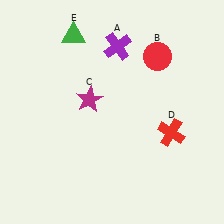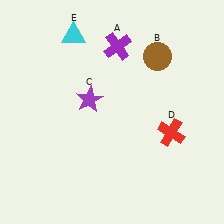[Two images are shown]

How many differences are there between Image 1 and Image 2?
There are 3 differences between the two images.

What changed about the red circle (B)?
In Image 1, B is red. In Image 2, it changed to brown.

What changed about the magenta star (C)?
In Image 1, C is magenta. In Image 2, it changed to purple.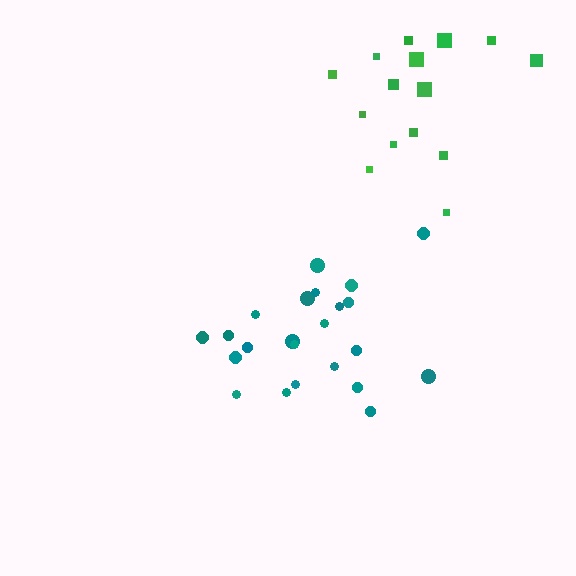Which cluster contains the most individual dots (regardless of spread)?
Teal (23).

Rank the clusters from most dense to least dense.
teal, green.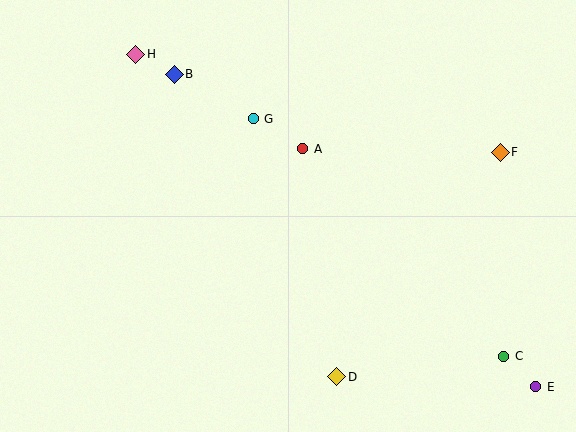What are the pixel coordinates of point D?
Point D is at (337, 377).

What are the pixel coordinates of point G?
Point G is at (253, 119).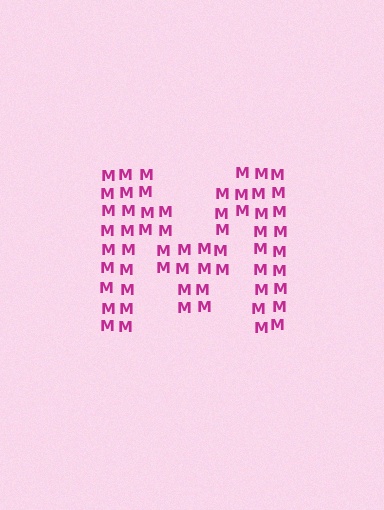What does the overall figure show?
The overall figure shows the letter M.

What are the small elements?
The small elements are letter M's.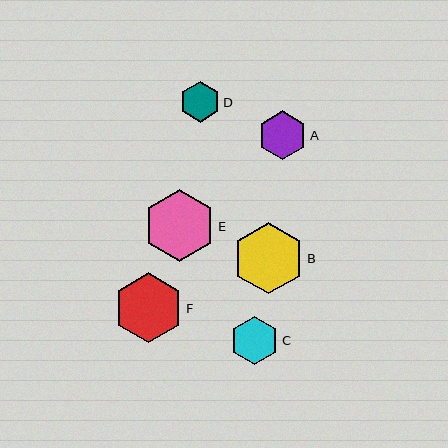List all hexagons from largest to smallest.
From largest to smallest: E, B, F, A, C, D.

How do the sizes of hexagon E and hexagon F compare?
Hexagon E and hexagon F are approximately the same size.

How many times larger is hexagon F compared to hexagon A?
Hexagon F is approximately 1.4 times the size of hexagon A.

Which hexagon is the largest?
Hexagon E is the largest with a size of approximately 72 pixels.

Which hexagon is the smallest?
Hexagon D is the smallest with a size of approximately 41 pixels.